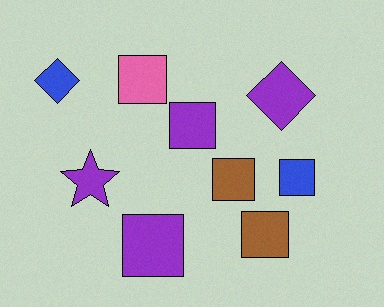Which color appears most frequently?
Purple, with 4 objects.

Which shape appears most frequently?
Square, with 6 objects.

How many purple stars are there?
There is 1 purple star.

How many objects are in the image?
There are 9 objects.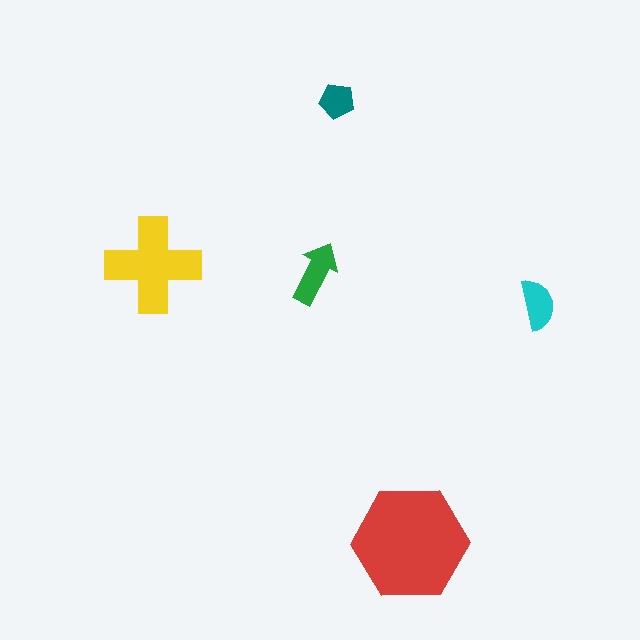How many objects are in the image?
There are 5 objects in the image.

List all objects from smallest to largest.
The teal pentagon, the cyan semicircle, the green arrow, the yellow cross, the red hexagon.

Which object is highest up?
The teal pentagon is topmost.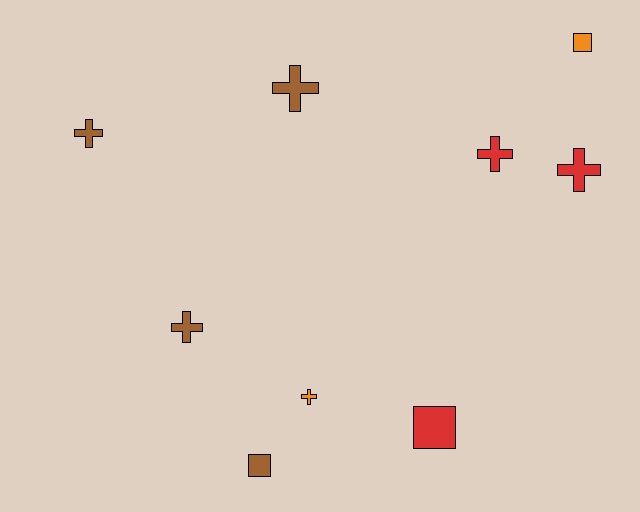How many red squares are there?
There is 1 red square.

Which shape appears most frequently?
Cross, with 6 objects.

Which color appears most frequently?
Brown, with 4 objects.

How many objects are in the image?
There are 9 objects.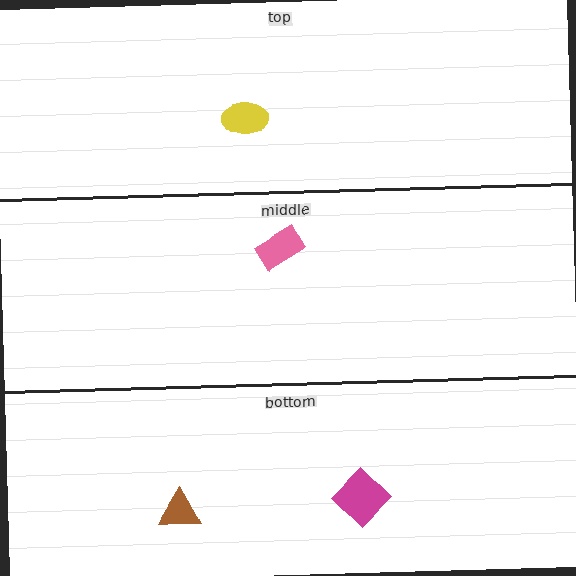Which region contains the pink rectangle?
The middle region.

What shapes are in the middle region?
The pink rectangle.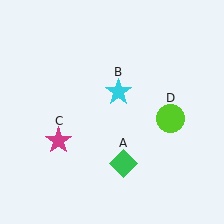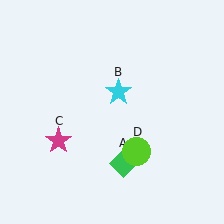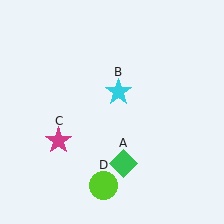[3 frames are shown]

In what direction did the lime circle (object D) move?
The lime circle (object D) moved down and to the left.